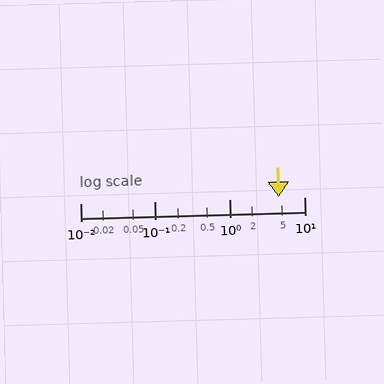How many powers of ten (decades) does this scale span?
The scale spans 3 decades, from 0.01 to 10.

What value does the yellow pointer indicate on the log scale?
The pointer indicates approximately 4.6.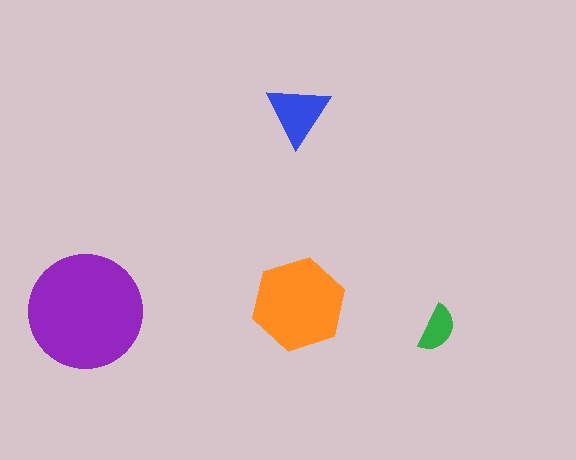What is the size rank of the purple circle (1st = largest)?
1st.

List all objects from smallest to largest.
The green semicircle, the blue triangle, the orange hexagon, the purple circle.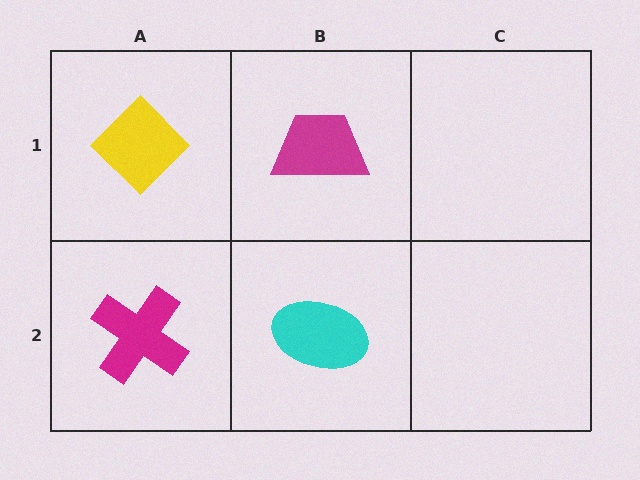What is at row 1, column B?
A magenta trapezoid.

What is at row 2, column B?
A cyan ellipse.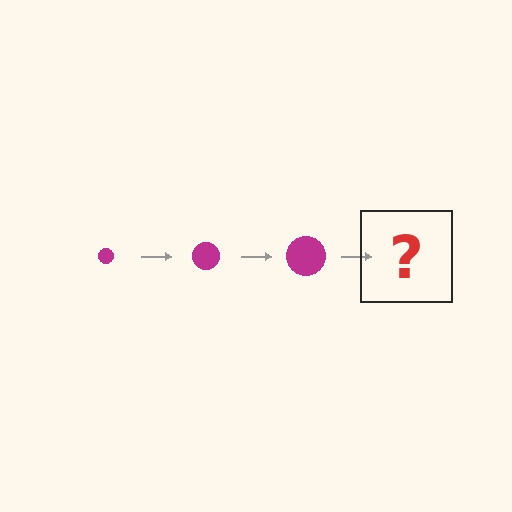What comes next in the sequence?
The next element should be a magenta circle, larger than the previous one.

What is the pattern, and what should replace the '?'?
The pattern is that the circle gets progressively larger each step. The '?' should be a magenta circle, larger than the previous one.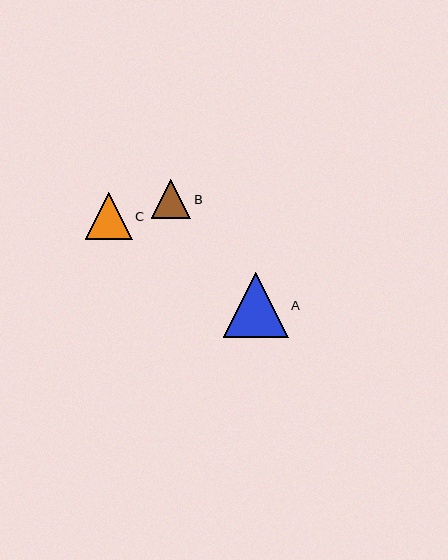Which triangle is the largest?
Triangle A is the largest with a size of approximately 64 pixels.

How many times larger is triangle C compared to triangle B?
Triangle C is approximately 1.2 times the size of triangle B.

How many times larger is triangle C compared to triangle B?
Triangle C is approximately 1.2 times the size of triangle B.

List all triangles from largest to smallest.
From largest to smallest: A, C, B.